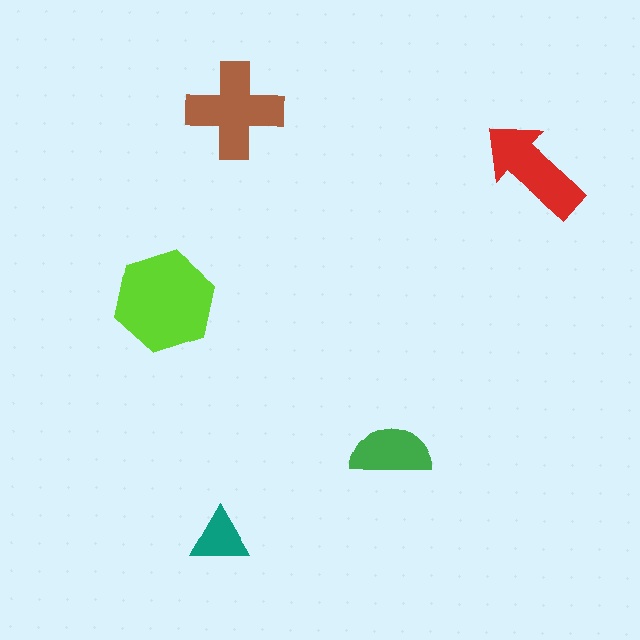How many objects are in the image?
There are 5 objects in the image.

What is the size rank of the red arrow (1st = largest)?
3rd.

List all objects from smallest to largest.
The teal triangle, the green semicircle, the red arrow, the brown cross, the lime hexagon.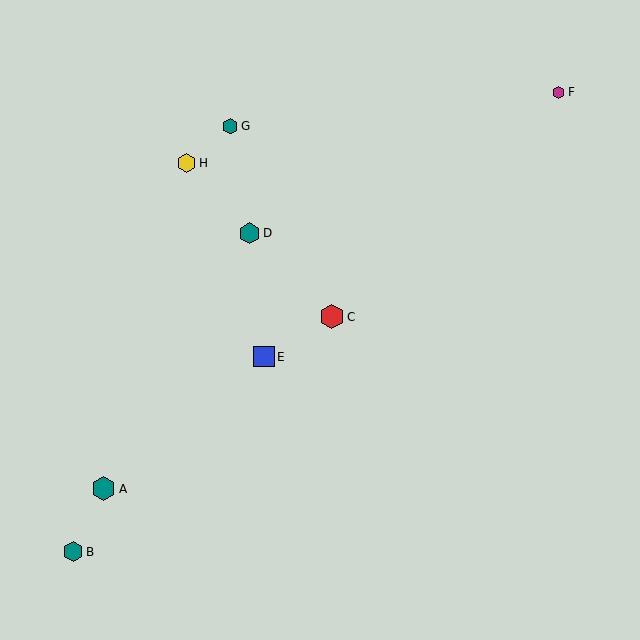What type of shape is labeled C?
Shape C is a red hexagon.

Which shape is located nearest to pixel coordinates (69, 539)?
The teal hexagon (labeled B) at (73, 552) is nearest to that location.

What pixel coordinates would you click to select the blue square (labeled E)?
Click at (264, 357) to select the blue square E.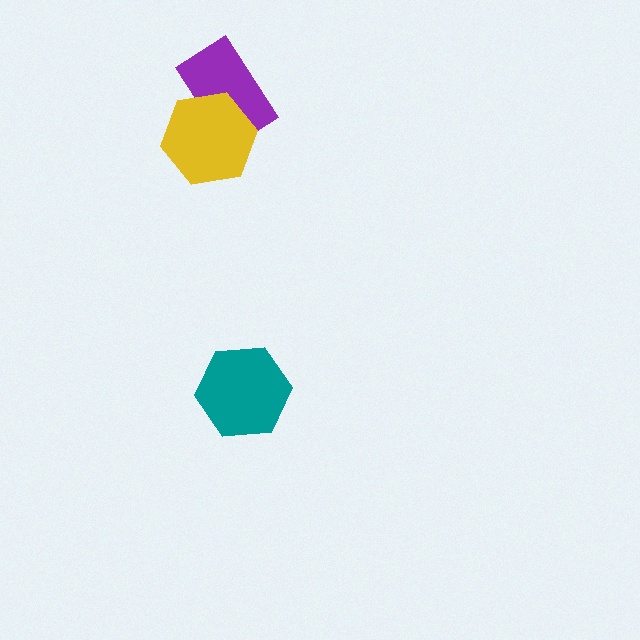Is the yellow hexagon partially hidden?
No, no other shape covers it.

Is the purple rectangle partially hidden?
Yes, it is partially covered by another shape.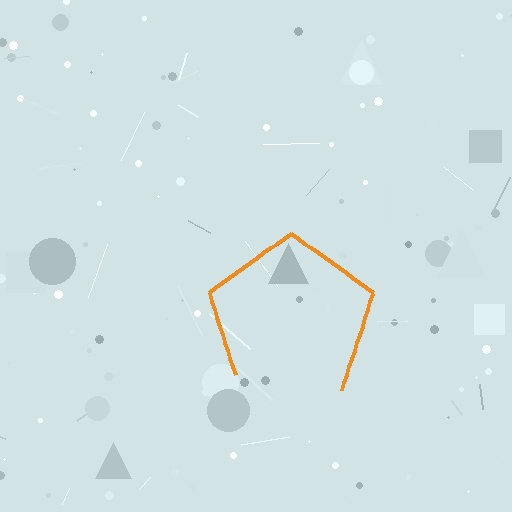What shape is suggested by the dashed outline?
The dashed outline suggests a pentagon.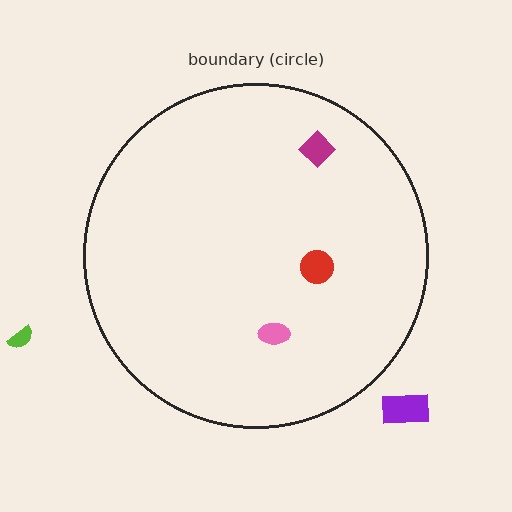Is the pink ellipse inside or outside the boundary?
Inside.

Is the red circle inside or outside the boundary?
Inside.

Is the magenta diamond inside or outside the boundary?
Inside.